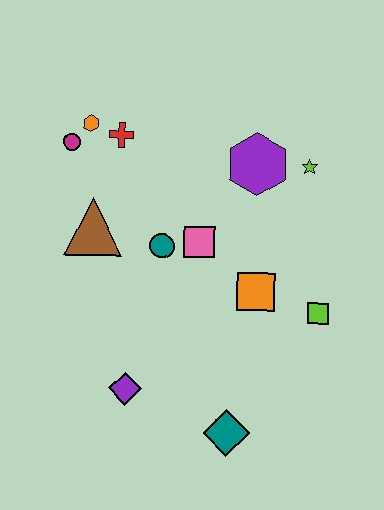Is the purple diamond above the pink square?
No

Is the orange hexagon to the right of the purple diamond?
No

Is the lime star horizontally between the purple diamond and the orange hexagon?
No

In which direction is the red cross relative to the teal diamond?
The red cross is above the teal diamond.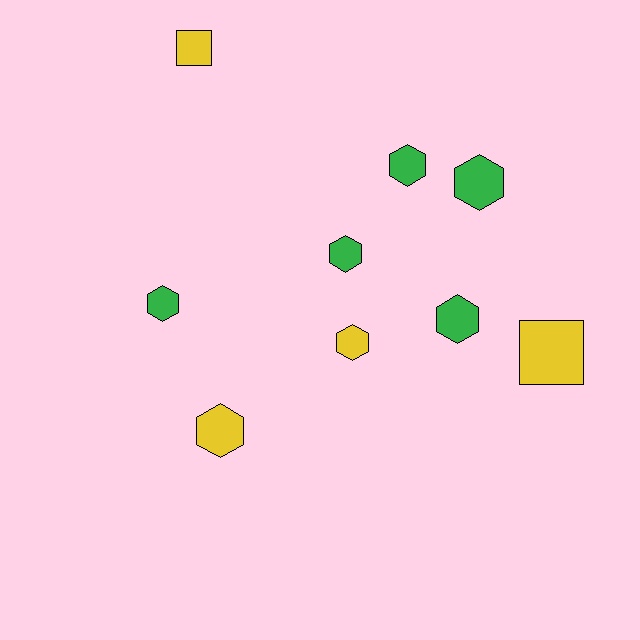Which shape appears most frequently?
Hexagon, with 7 objects.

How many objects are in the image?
There are 9 objects.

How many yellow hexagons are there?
There are 2 yellow hexagons.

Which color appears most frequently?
Green, with 5 objects.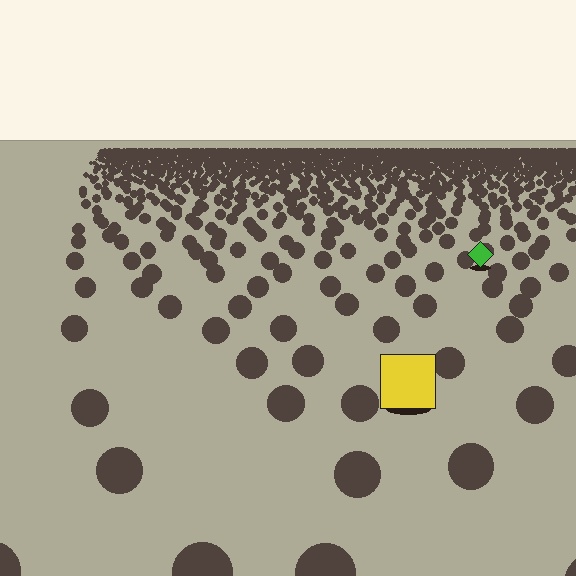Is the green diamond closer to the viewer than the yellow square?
No. The yellow square is closer — you can tell from the texture gradient: the ground texture is coarser near it.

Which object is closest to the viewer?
The yellow square is closest. The texture marks near it are larger and more spread out.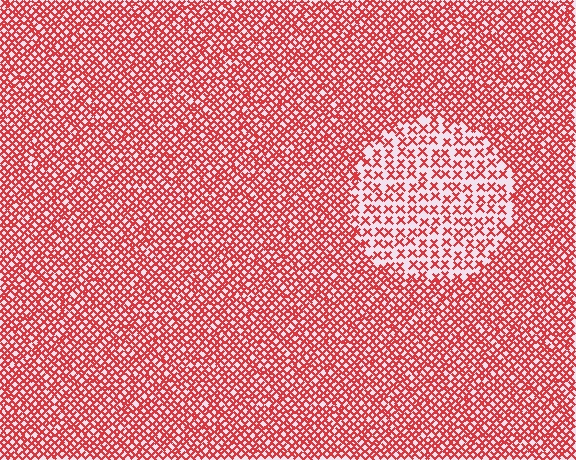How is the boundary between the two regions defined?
The boundary is defined by a change in element density (approximately 2.1x ratio). All elements are the same color, size, and shape.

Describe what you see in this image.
The image contains small red elements arranged at two different densities. A circle-shaped region is visible where the elements are less densely packed than the surrounding area.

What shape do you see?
I see a circle.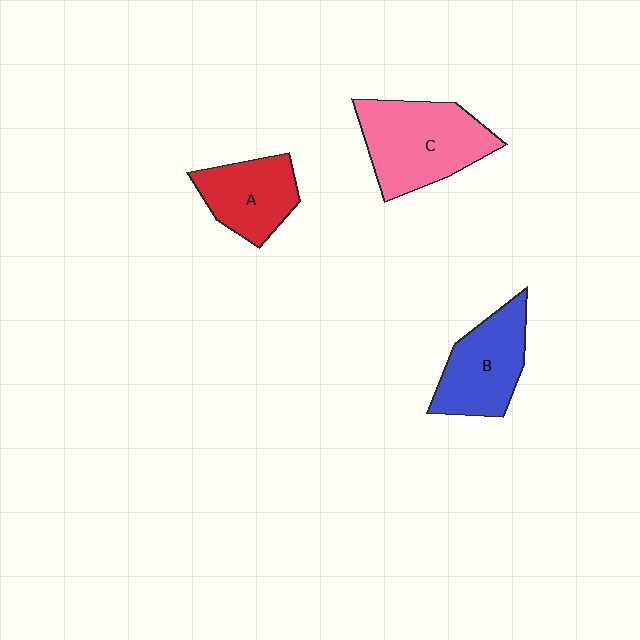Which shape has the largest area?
Shape C (pink).